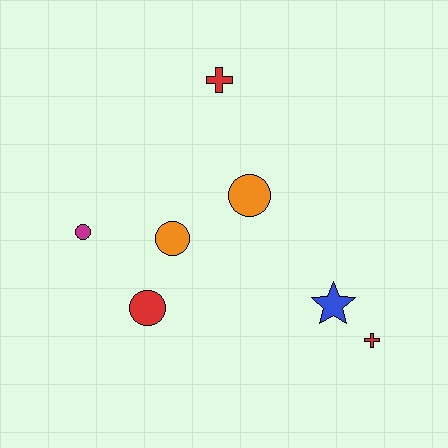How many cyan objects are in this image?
There are no cyan objects.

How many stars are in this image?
There is 1 star.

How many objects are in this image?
There are 7 objects.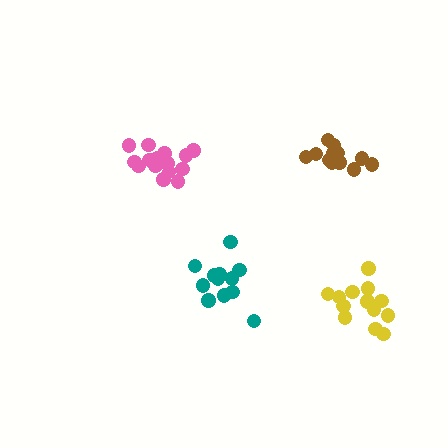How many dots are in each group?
Group 1: 12 dots, Group 2: 16 dots, Group 3: 12 dots, Group 4: 13 dots (53 total).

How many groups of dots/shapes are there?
There are 4 groups.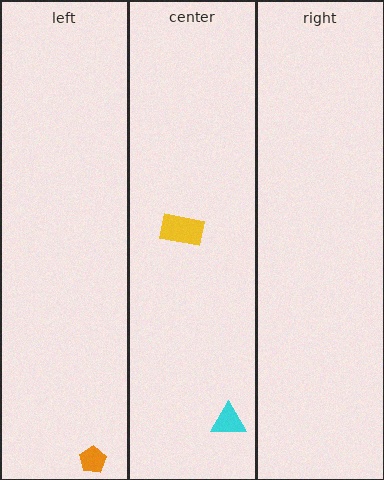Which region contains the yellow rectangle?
The center region.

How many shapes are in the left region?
1.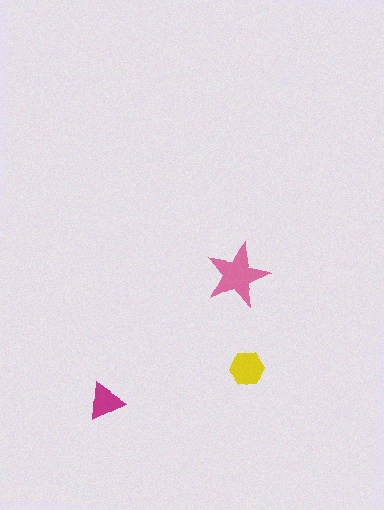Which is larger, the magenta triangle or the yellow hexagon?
The yellow hexagon.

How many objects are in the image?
There are 3 objects in the image.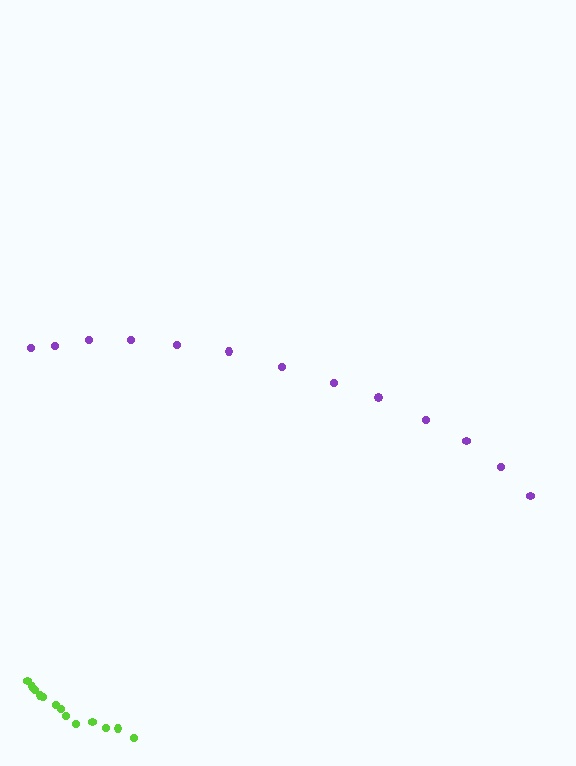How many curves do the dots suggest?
There are 2 distinct paths.